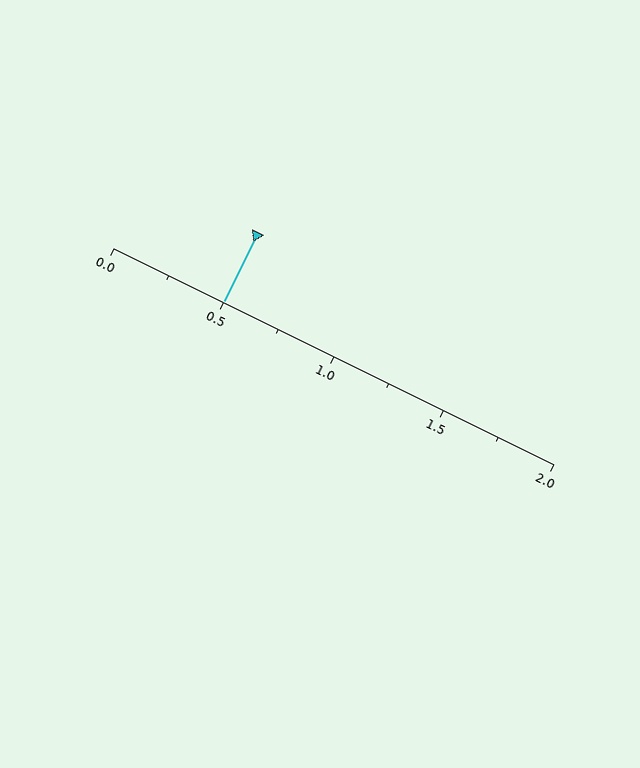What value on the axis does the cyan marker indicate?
The marker indicates approximately 0.5.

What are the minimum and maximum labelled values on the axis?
The axis runs from 0.0 to 2.0.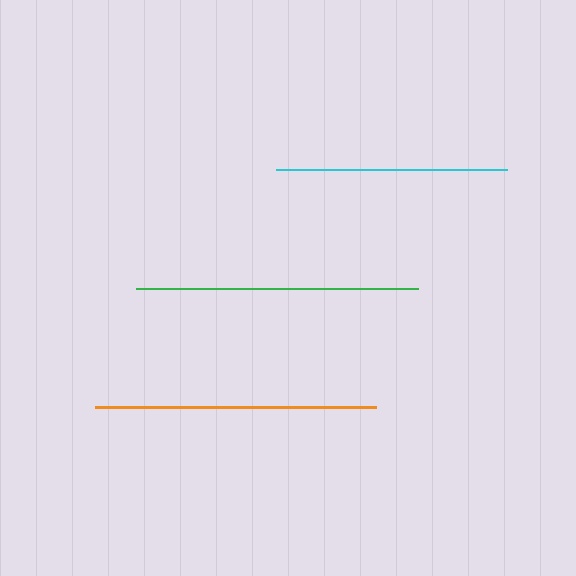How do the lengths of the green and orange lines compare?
The green and orange lines are approximately the same length.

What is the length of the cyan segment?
The cyan segment is approximately 231 pixels long.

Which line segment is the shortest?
The cyan line is the shortest at approximately 231 pixels.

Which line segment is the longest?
The green line is the longest at approximately 282 pixels.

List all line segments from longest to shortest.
From longest to shortest: green, orange, cyan.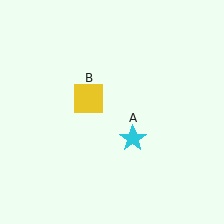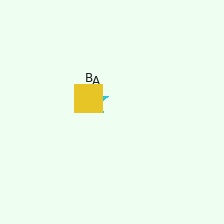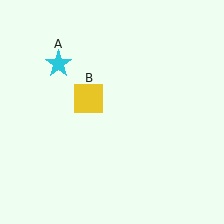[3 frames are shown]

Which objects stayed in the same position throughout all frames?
Yellow square (object B) remained stationary.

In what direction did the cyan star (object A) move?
The cyan star (object A) moved up and to the left.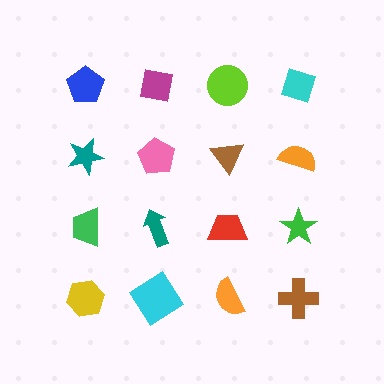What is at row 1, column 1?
A blue pentagon.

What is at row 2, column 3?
A brown triangle.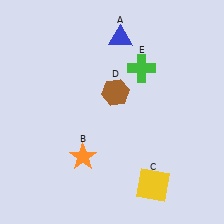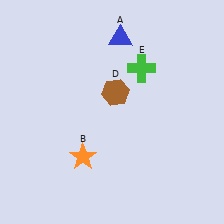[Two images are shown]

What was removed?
The yellow square (C) was removed in Image 2.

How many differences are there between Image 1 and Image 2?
There is 1 difference between the two images.